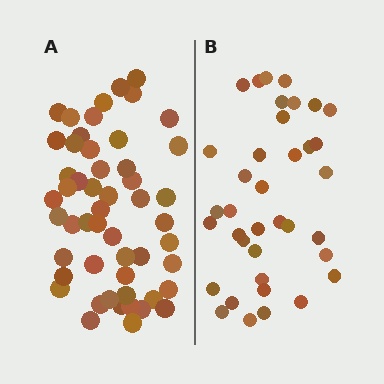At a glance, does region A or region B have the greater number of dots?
Region A (the left region) has more dots.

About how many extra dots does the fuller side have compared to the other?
Region A has approximately 15 more dots than region B.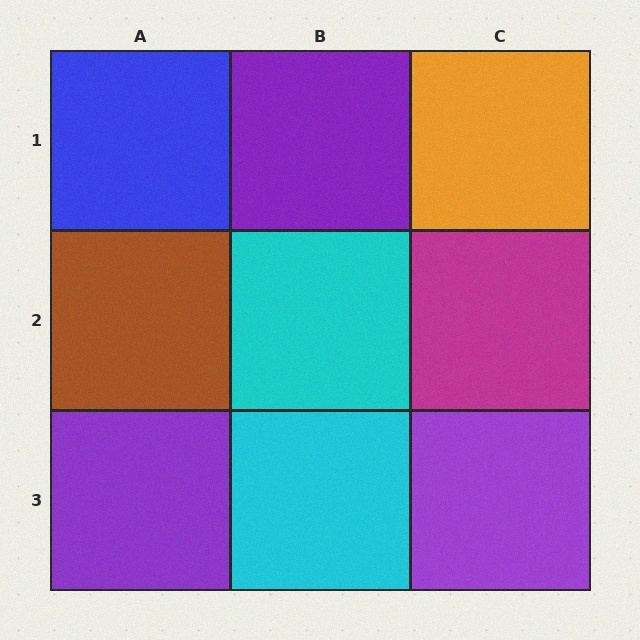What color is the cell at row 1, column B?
Purple.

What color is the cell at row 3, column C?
Purple.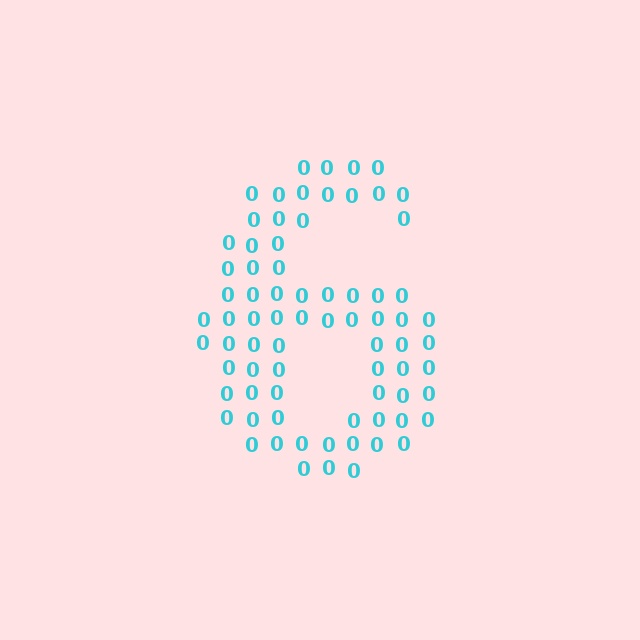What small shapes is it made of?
It is made of small digit 0's.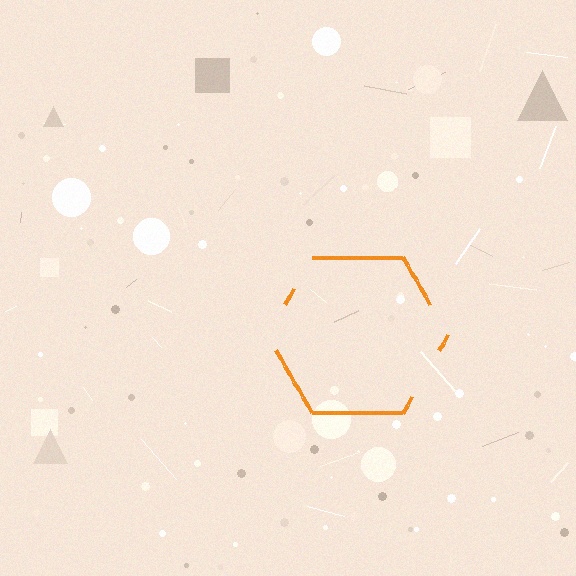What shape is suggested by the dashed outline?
The dashed outline suggests a hexagon.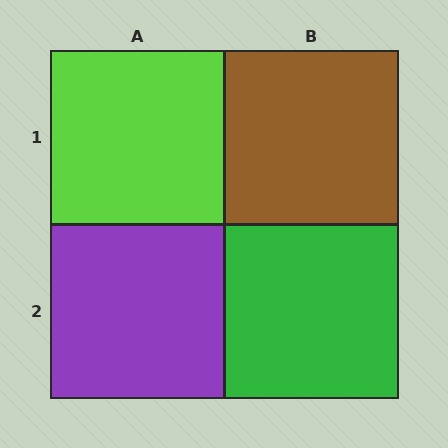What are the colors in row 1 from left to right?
Lime, brown.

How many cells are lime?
1 cell is lime.